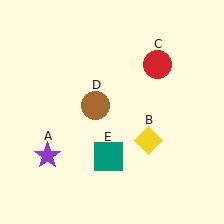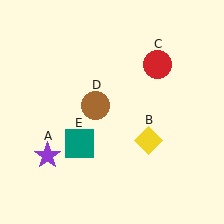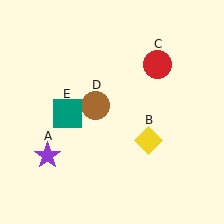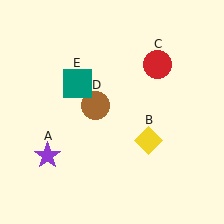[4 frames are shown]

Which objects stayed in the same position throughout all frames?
Purple star (object A) and yellow diamond (object B) and red circle (object C) and brown circle (object D) remained stationary.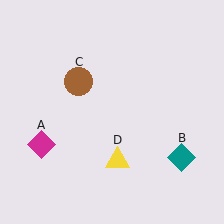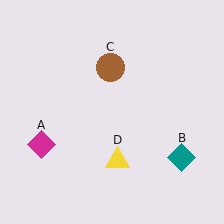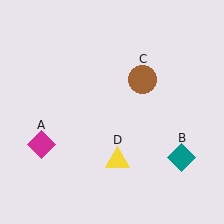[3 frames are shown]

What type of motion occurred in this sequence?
The brown circle (object C) rotated clockwise around the center of the scene.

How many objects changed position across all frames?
1 object changed position: brown circle (object C).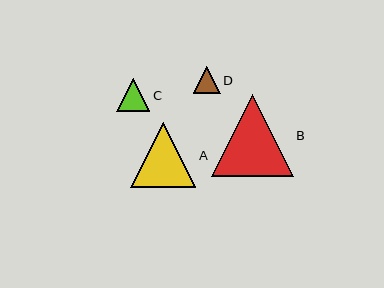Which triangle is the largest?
Triangle B is the largest with a size of approximately 81 pixels.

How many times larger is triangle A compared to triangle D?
Triangle A is approximately 2.4 times the size of triangle D.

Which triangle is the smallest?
Triangle D is the smallest with a size of approximately 27 pixels.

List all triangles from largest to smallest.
From largest to smallest: B, A, C, D.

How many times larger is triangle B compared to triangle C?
Triangle B is approximately 2.4 times the size of triangle C.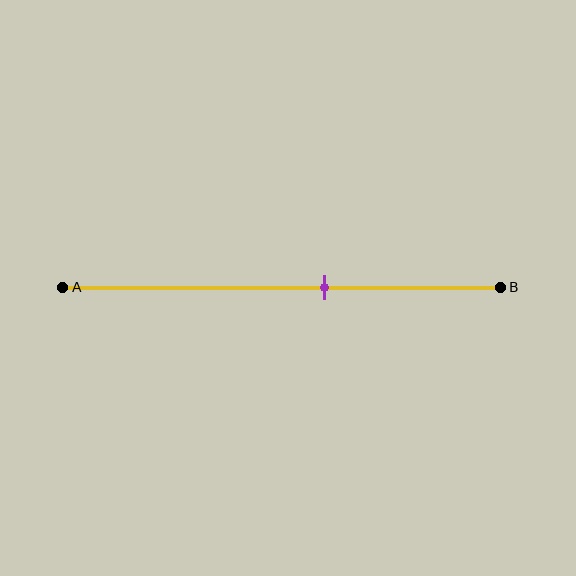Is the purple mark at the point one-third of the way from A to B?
No, the mark is at about 60% from A, not at the 33% one-third point.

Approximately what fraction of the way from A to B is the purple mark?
The purple mark is approximately 60% of the way from A to B.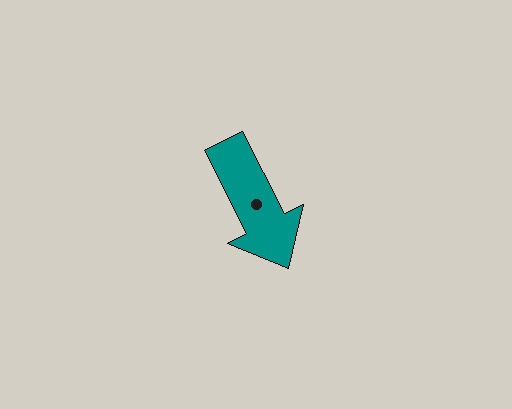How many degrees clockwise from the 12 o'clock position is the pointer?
Approximately 153 degrees.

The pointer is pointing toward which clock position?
Roughly 5 o'clock.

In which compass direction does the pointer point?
Southeast.